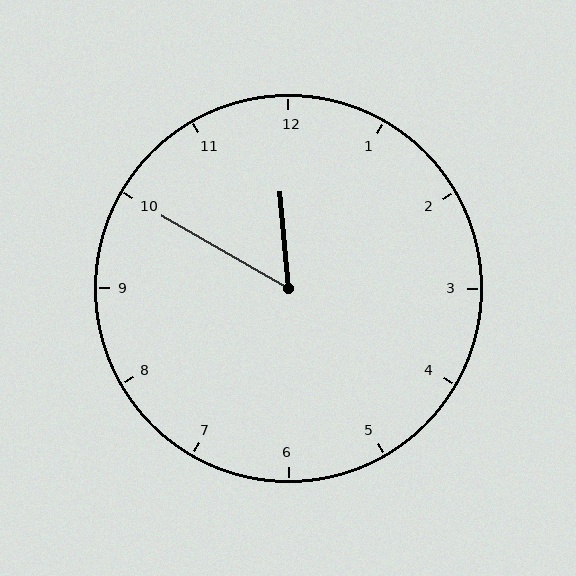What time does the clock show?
11:50.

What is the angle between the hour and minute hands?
Approximately 55 degrees.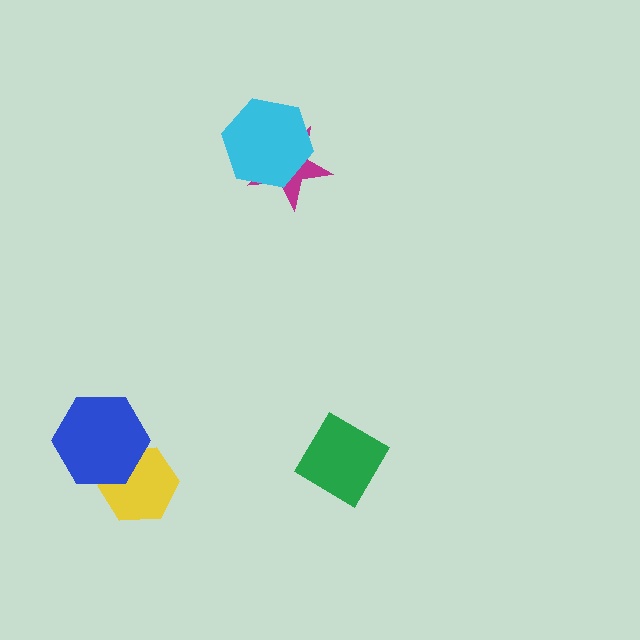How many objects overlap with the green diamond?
0 objects overlap with the green diamond.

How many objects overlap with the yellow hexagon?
1 object overlaps with the yellow hexagon.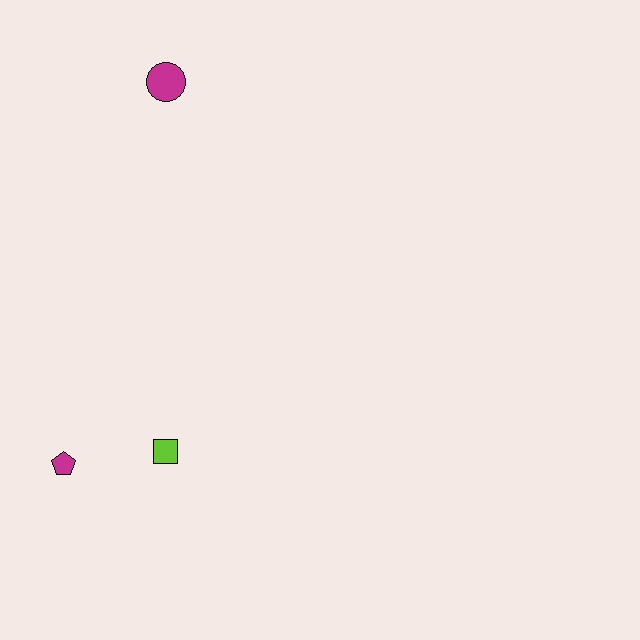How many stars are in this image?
There are no stars.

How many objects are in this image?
There are 3 objects.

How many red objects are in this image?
There are no red objects.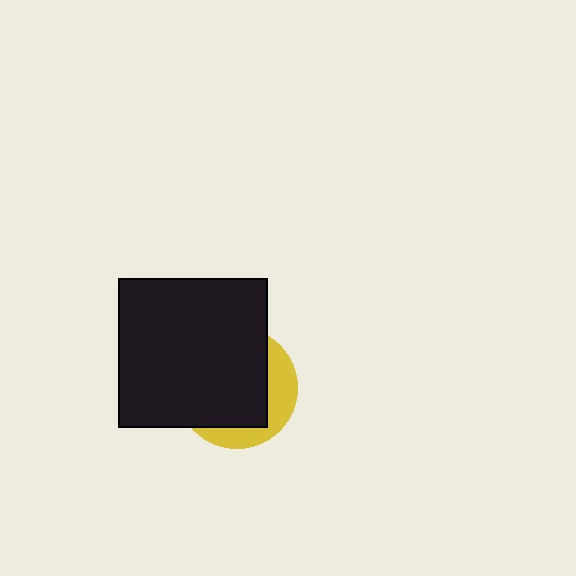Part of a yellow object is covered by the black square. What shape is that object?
It is a circle.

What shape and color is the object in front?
The object in front is a black square.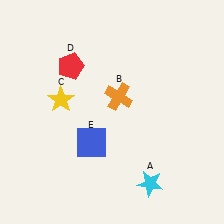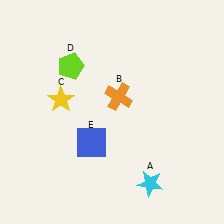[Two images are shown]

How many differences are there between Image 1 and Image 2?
There is 1 difference between the two images.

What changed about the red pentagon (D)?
In Image 1, D is red. In Image 2, it changed to lime.